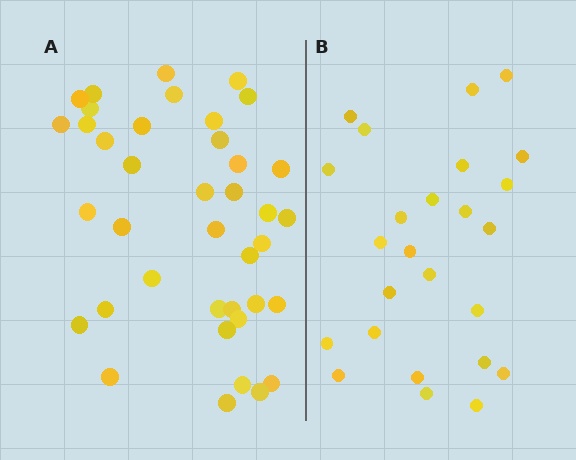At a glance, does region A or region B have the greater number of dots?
Region A (the left region) has more dots.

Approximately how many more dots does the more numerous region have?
Region A has approximately 15 more dots than region B.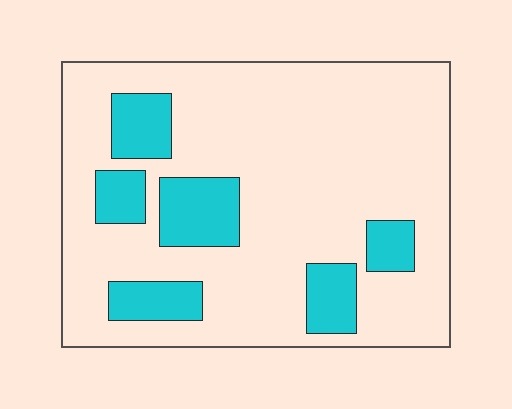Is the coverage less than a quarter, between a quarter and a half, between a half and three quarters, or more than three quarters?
Less than a quarter.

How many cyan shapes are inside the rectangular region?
6.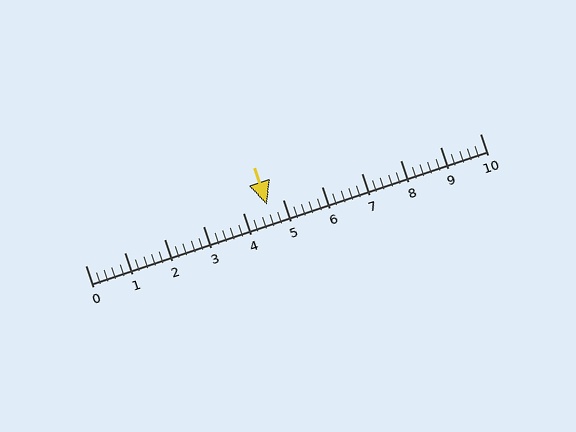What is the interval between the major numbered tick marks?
The major tick marks are spaced 1 units apart.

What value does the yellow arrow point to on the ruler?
The yellow arrow points to approximately 4.6.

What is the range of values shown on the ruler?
The ruler shows values from 0 to 10.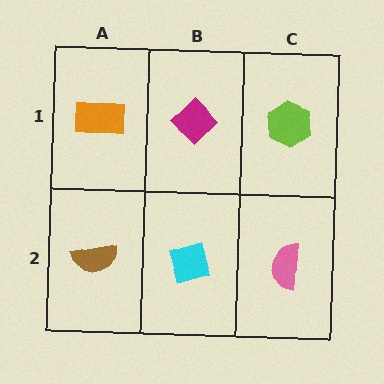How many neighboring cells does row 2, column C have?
2.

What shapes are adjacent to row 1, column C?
A pink semicircle (row 2, column C), a magenta diamond (row 1, column B).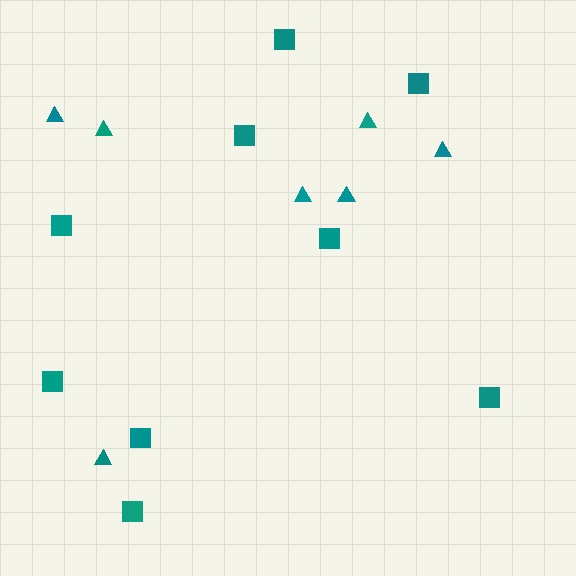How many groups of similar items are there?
There are 2 groups: one group of squares (9) and one group of triangles (7).